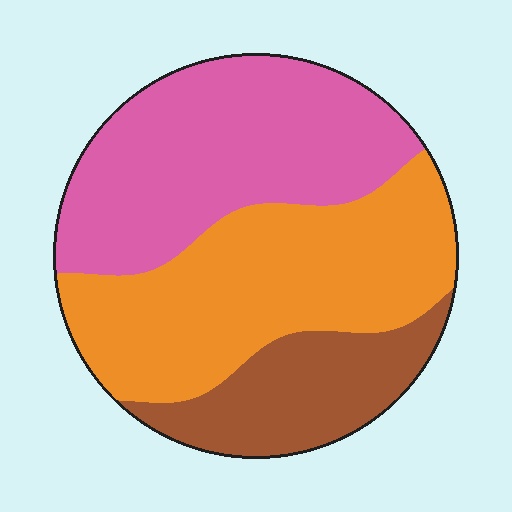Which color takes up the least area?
Brown, at roughly 20%.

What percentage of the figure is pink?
Pink covers around 40% of the figure.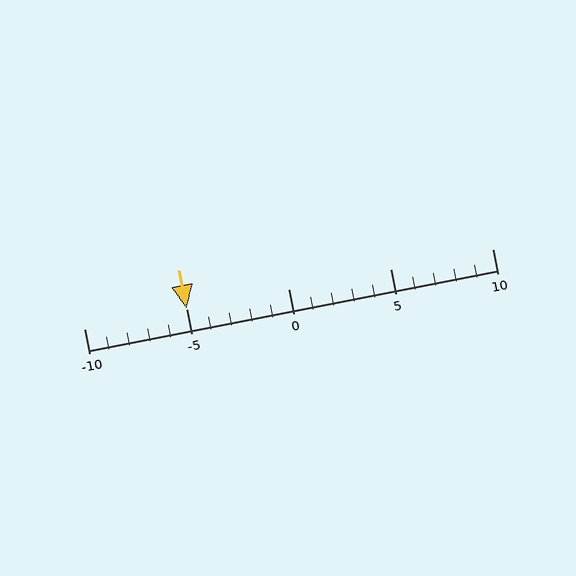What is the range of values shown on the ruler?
The ruler shows values from -10 to 10.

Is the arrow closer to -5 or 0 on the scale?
The arrow is closer to -5.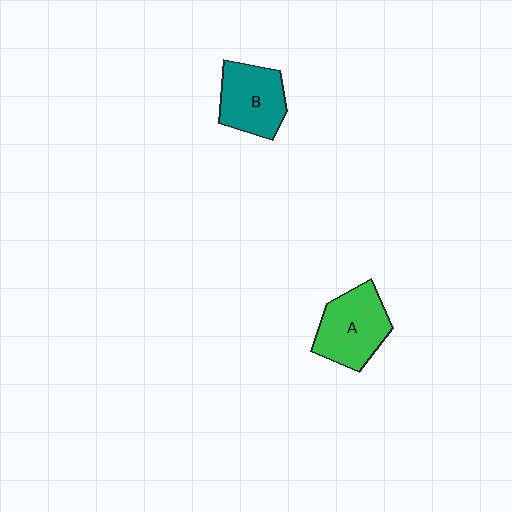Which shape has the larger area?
Shape A (green).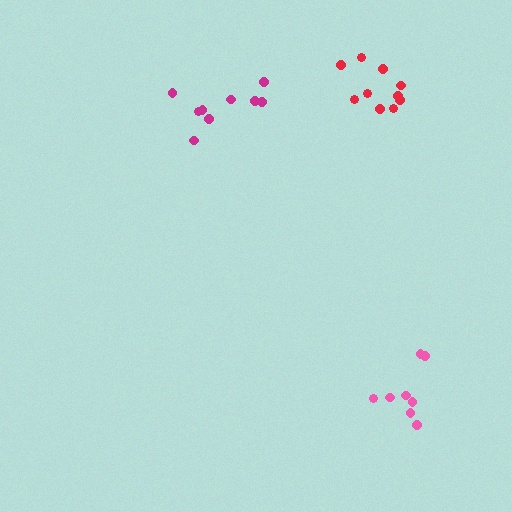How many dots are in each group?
Group 1: 8 dots, Group 2: 9 dots, Group 3: 10 dots (27 total).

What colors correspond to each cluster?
The clusters are colored: pink, magenta, red.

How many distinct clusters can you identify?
There are 3 distinct clusters.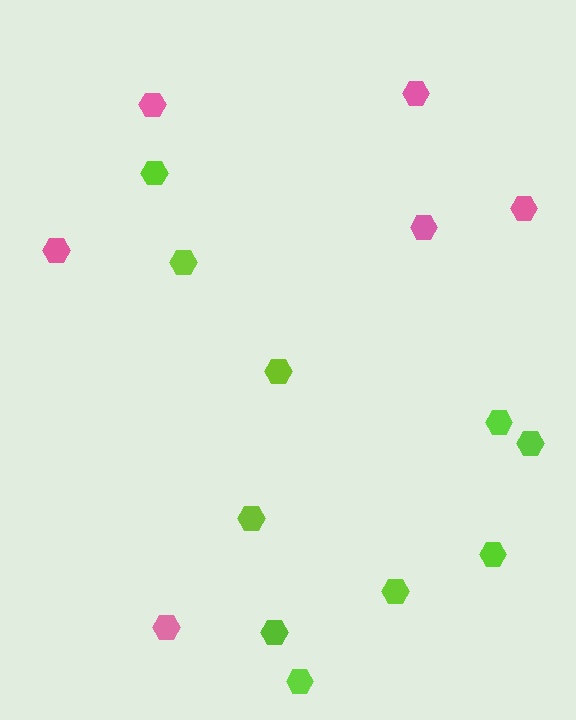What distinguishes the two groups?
There are 2 groups: one group of pink hexagons (6) and one group of lime hexagons (10).